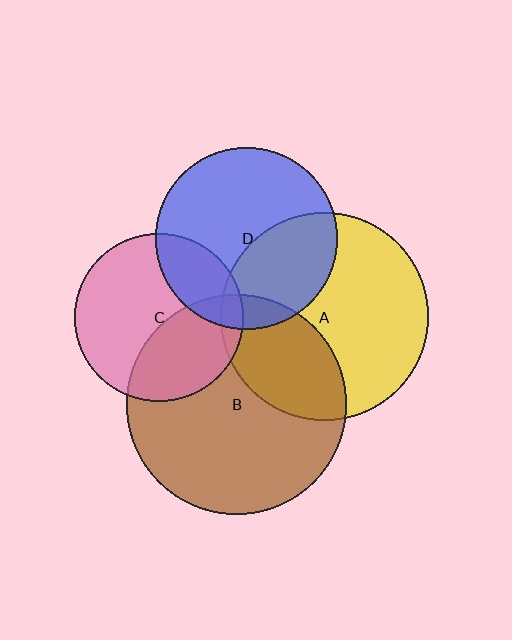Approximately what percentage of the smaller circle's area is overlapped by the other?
Approximately 5%.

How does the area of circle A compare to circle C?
Approximately 1.5 times.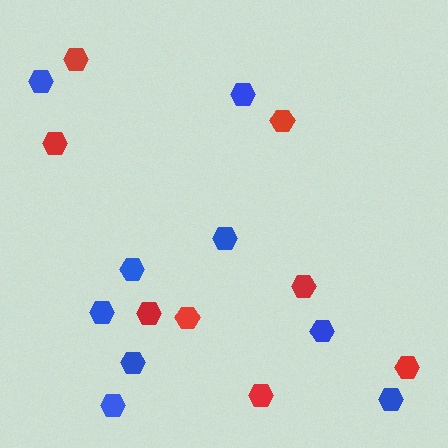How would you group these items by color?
There are 2 groups: one group of blue hexagons (9) and one group of red hexagons (8).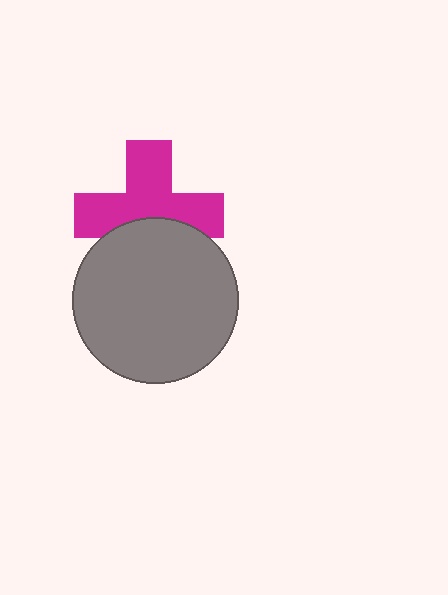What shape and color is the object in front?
The object in front is a gray circle.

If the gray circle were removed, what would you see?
You would see the complete magenta cross.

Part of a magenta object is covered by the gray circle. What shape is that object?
It is a cross.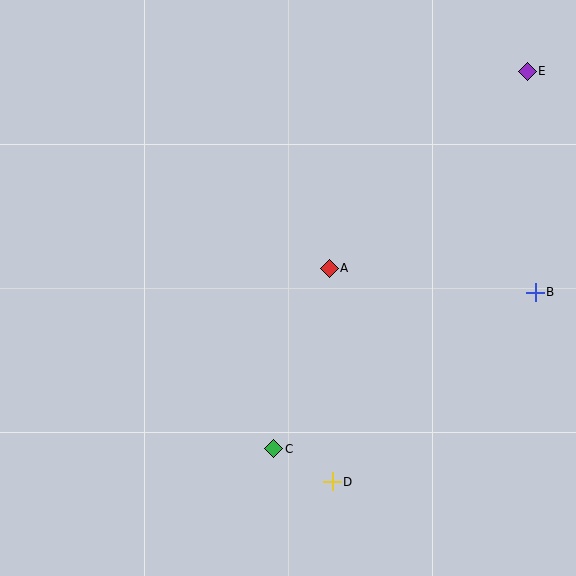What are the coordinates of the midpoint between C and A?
The midpoint between C and A is at (301, 359).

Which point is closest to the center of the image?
Point A at (329, 268) is closest to the center.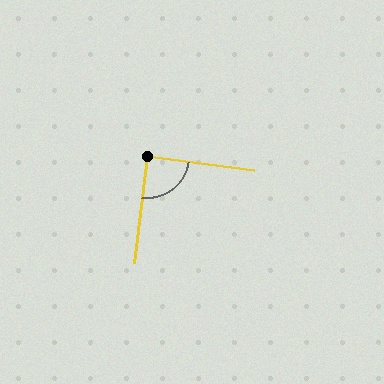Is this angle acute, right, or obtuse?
It is approximately a right angle.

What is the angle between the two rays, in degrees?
Approximately 89 degrees.